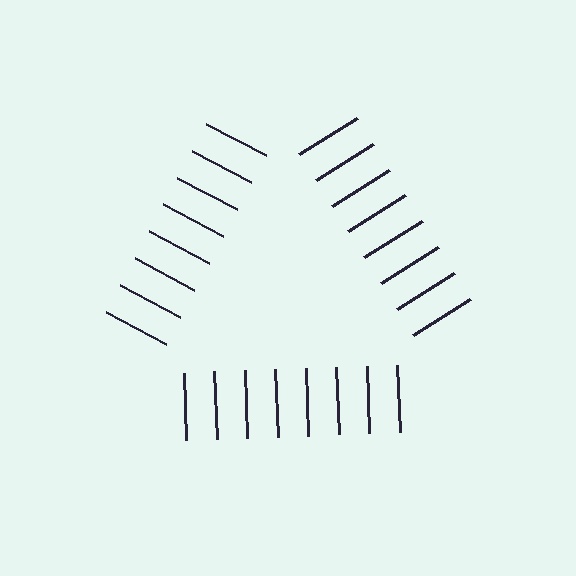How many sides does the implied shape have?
3 sides — the line-ends trace a triangle.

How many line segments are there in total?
24 — 8 along each of the 3 edges.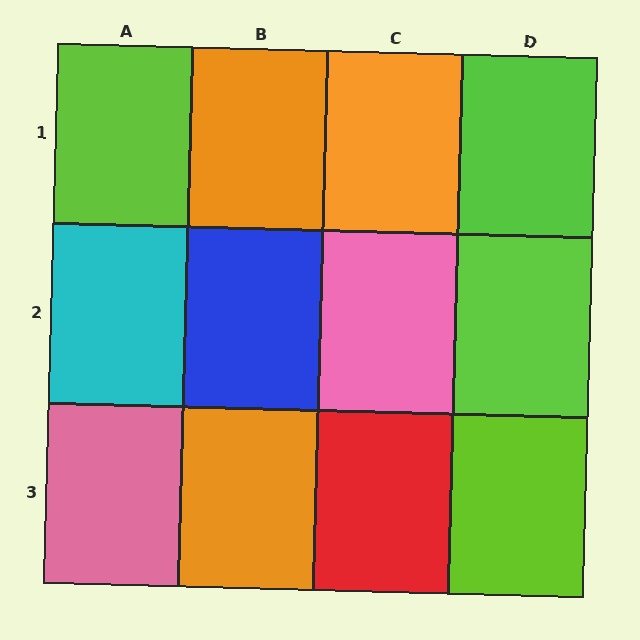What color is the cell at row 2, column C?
Pink.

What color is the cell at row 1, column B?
Orange.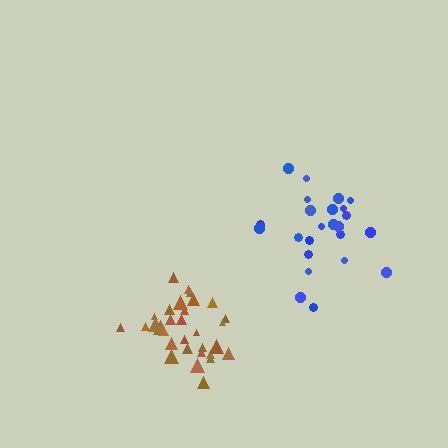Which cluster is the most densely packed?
Brown.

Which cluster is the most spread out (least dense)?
Blue.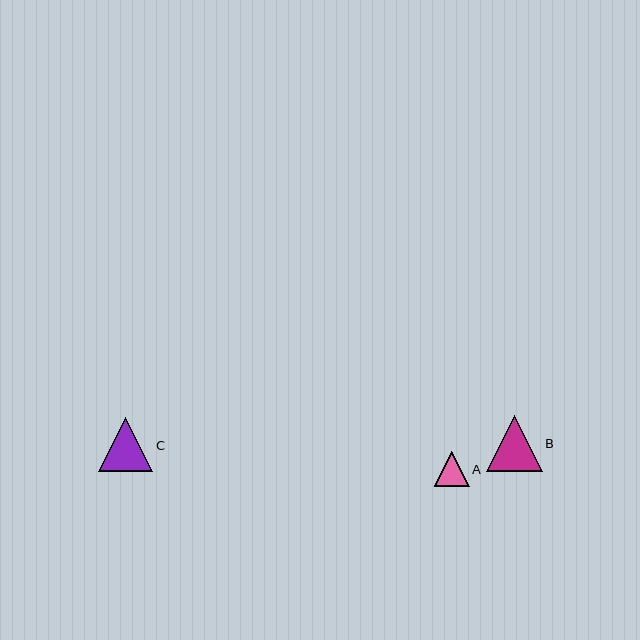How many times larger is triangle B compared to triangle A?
Triangle B is approximately 1.6 times the size of triangle A.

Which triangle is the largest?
Triangle B is the largest with a size of approximately 56 pixels.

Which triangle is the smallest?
Triangle A is the smallest with a size of approximately 35 pixels.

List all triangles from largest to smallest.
From largest to smallest: B, C, A.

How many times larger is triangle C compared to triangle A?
Triangle C is approximately 1.6 times the size of triangle A.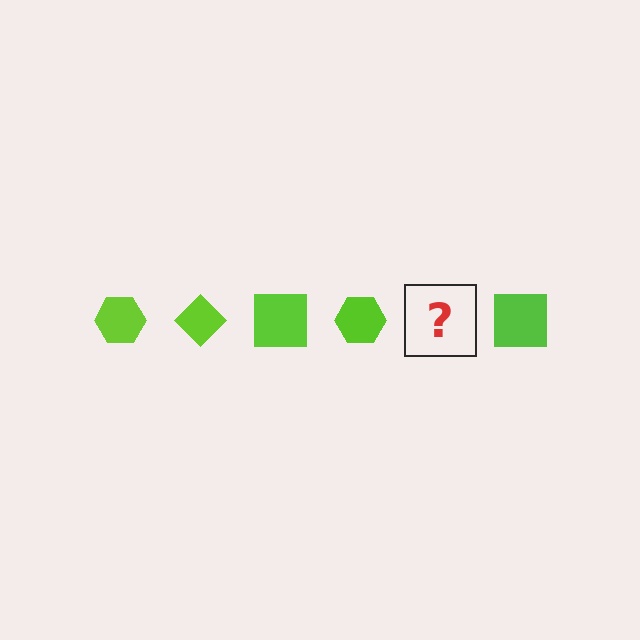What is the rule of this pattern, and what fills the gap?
The rule is that the pattern cycles through hexagon, diamond, square shapes in lime. The gap should be filled with a lime diamond.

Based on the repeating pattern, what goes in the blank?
The blank should be a lime diamond.